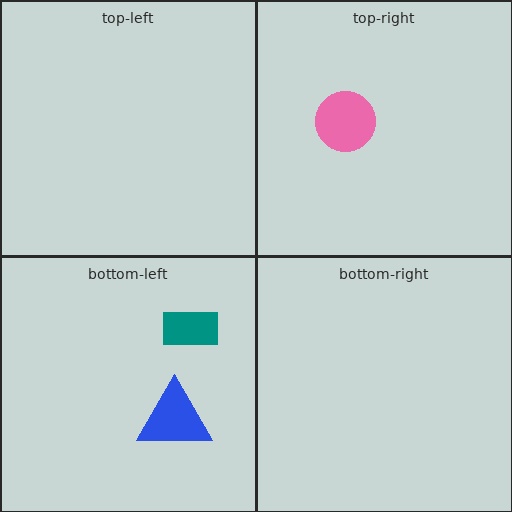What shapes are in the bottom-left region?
The blue triangle, the teal rectangle.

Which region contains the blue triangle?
The bottom-left region.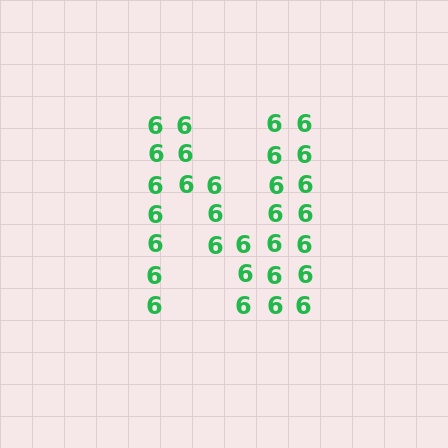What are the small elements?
The small elements are digit 6's.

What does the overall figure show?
The overall figure shows the letter N.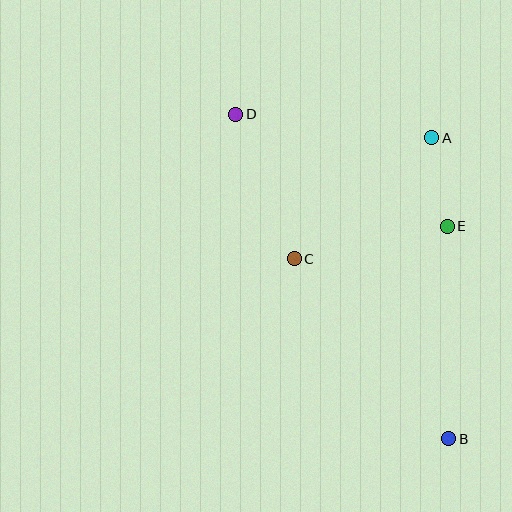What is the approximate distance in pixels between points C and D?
The distance between C and D is approximately 156 pixels.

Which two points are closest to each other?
Points A and E are closest to each other.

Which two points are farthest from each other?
Points B and D are farthest from each other.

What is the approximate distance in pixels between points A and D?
The distance between A and D is approximately 197 pixels.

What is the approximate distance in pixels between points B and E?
The distance between B and E is approximately 213 pixels.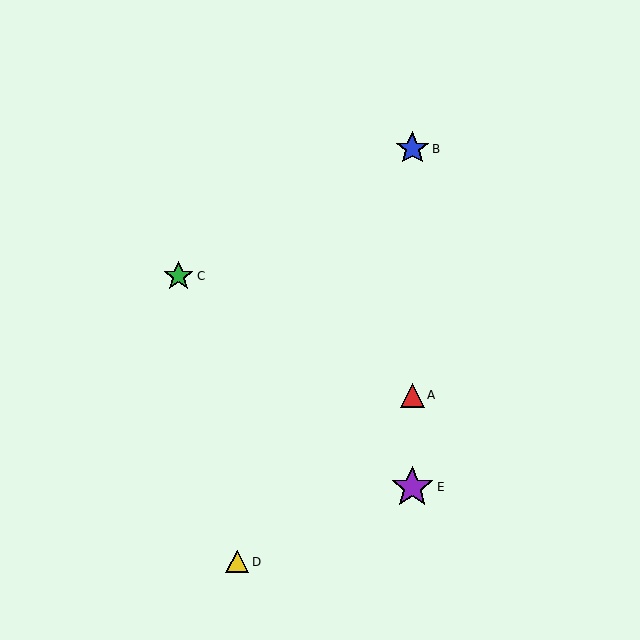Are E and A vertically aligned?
Yes, both are at x≈412.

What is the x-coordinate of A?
Object A is at x≈412.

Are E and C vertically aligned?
No, E is at x≈412 and C is at x≈179.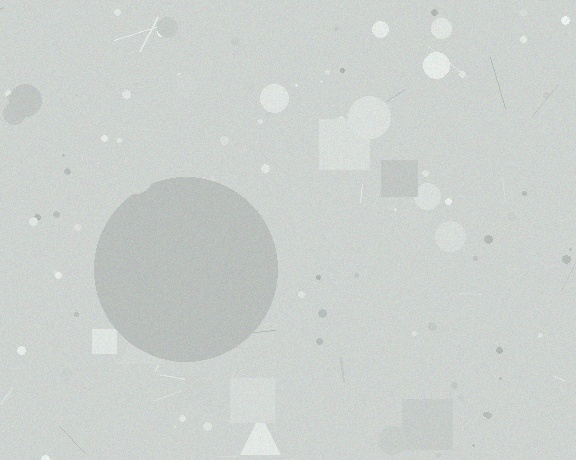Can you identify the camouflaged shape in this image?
The camouflaged shape is a circle.